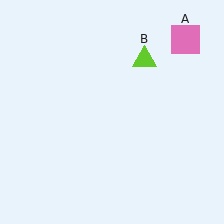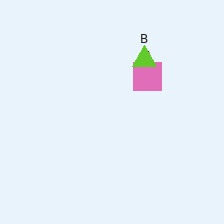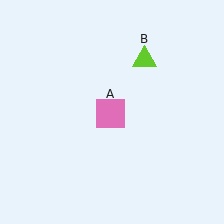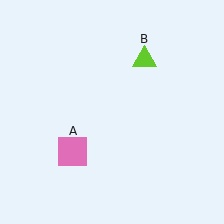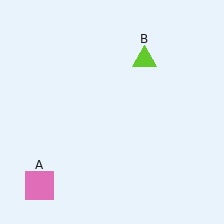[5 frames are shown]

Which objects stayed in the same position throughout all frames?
Lime triangle (object B) remained stationary.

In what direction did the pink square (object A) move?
The pink square (object A) moved down and to the left.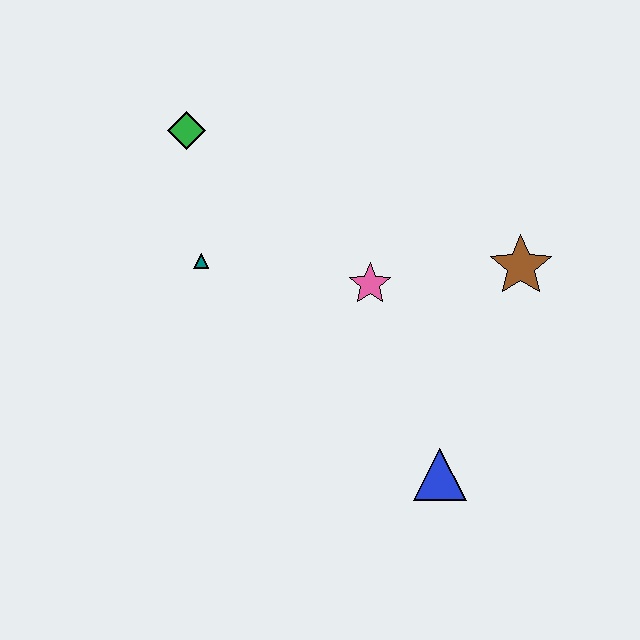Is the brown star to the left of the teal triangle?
No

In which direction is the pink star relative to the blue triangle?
The pink star is above the blue triangle.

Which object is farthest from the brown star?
The green diamond is farthest from the brown star.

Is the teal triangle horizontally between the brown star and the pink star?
No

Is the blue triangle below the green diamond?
Yes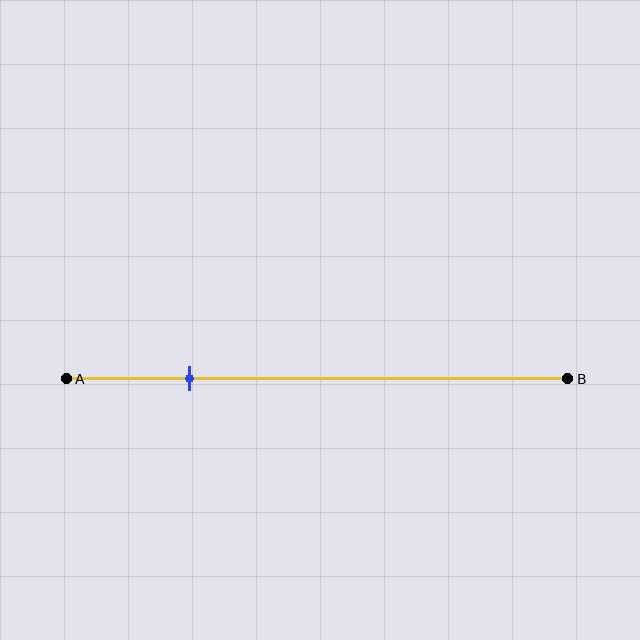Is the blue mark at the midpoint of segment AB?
No, the mark is at about 25% from A, not at the 50% midpoint.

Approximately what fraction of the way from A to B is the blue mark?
The blue mark is approximately 25% of the way from A to B.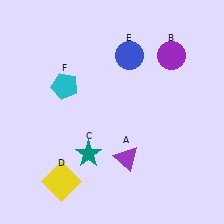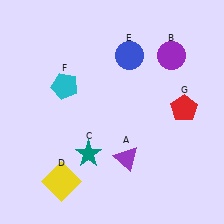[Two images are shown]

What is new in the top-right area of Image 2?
A red pentagon (G) was added in the top-right area of Image 2.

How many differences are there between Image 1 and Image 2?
There is 1 difference between the two images.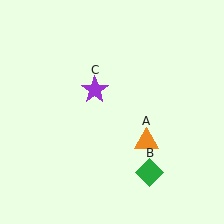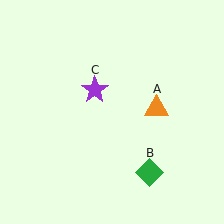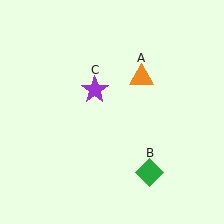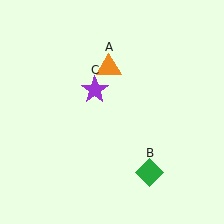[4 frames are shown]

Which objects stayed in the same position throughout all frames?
Green diamond (object B) and purple star (object C) remained stationary.